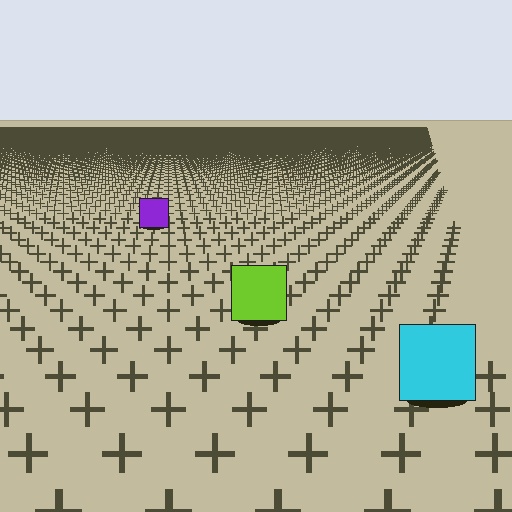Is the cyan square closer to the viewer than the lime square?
Yes. The cyan square is closer — you can tell from the texture gradient: the ground texture is coarser near it.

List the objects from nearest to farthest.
From nearest to farthest: the cyan square, the lime square, the purple square.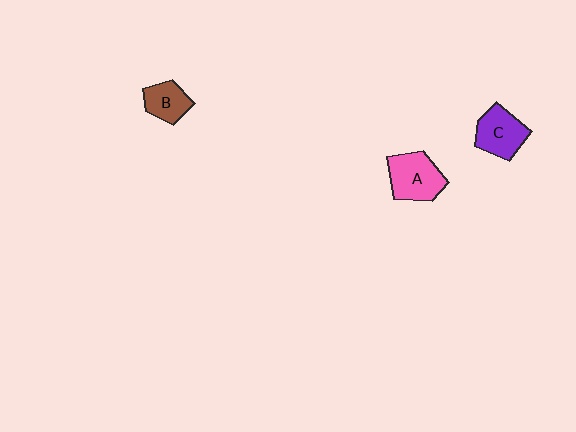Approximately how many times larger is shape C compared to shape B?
Approximately 1.4 times.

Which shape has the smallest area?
Shape B (brown).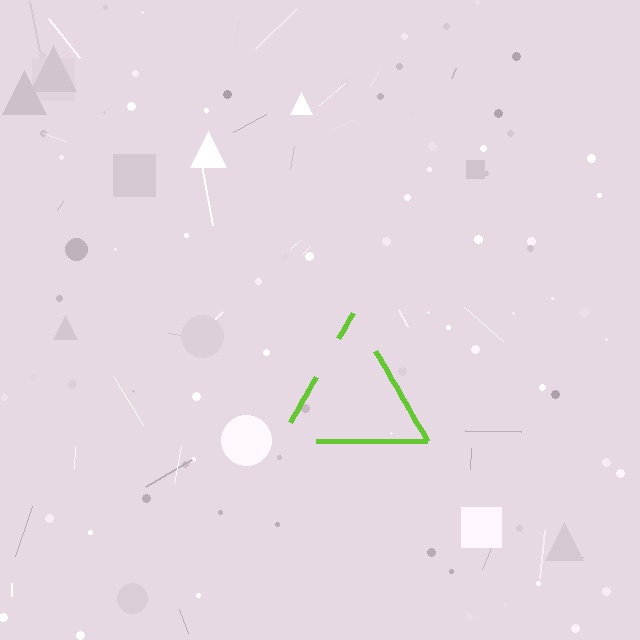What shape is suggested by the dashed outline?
The dashed outline suggests a triangle.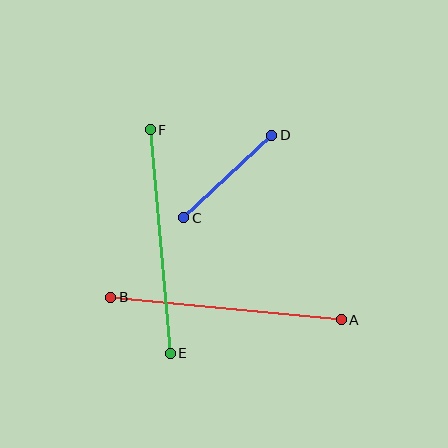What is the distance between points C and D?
The distance is approximately 121 pixels.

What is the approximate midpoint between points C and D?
The midpoint is at approximately (228, 177) pixels.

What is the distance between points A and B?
The distance is approximately 231 pixels.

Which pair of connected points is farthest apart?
Points A and B are farthest apart.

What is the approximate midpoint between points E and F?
The midpoint is at approximately (160, 241) pixels.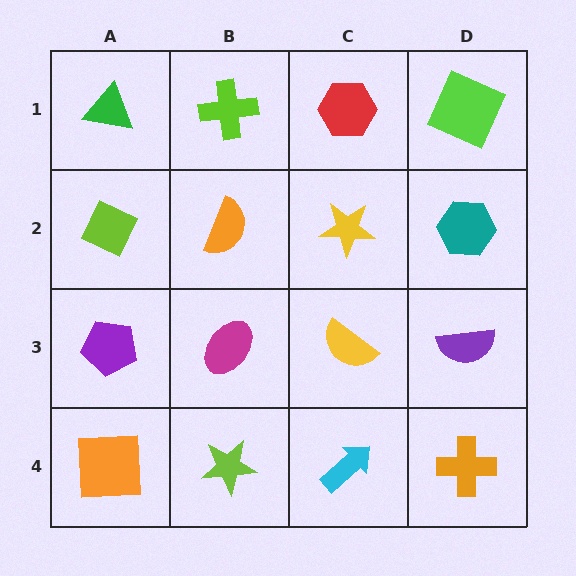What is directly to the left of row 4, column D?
A cyan arrow.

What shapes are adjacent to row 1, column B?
An orange semicircle (row 2, column B), a green triangle (row 1, column A), a red hexagon (row 1, column C).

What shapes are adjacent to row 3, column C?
A yellow star (row 2, column C), a cyan arrow (row 4, column C), a magenta ellipse (row 3, column B), a purple semicircle (row 3, column D).